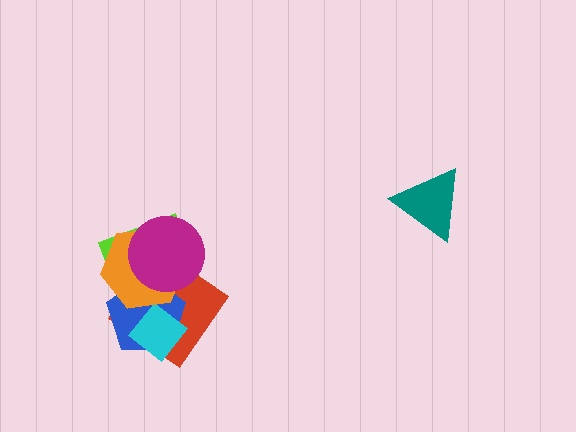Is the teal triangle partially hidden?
No, no other shape covers it.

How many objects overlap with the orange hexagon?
5 objects overlap with the orange hexagon.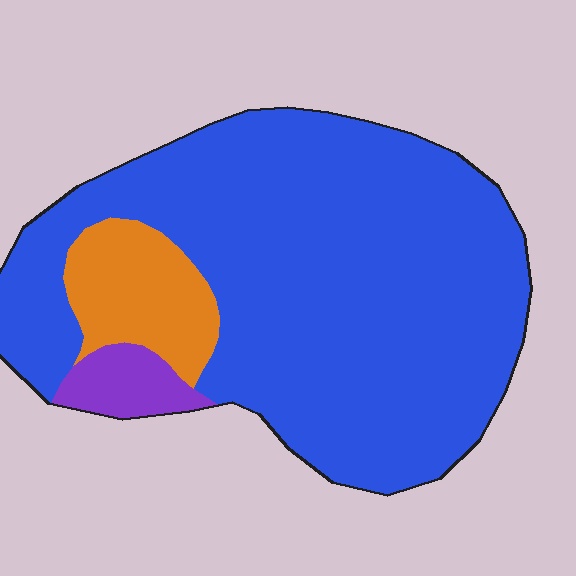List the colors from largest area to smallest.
From largest to smallest: blue, orange, purple.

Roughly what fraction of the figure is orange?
Orange covers roughly 10% of the figure.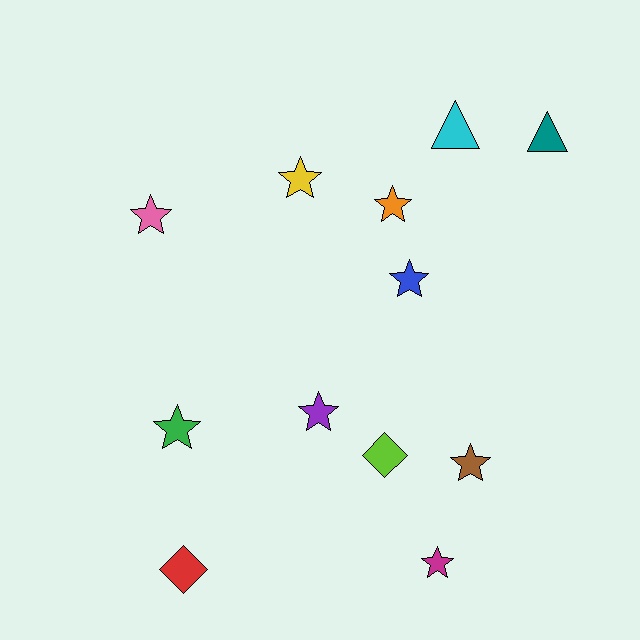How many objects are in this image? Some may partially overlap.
There are 12 objects.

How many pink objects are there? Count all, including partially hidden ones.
There is 1 pink object.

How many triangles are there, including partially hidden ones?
There are 2 triangles.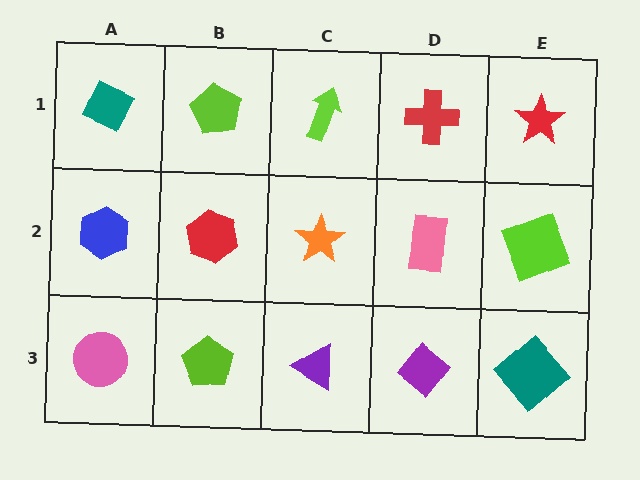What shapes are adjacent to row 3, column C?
An orange star (row 2, column C), a lime pentagon (row 3, column B), a purple diamond (row 3, column D).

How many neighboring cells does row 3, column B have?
3.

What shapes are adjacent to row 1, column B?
A red hexagon (row 2, column B), a teal diamond (row 1, column A), a lime arrow (row 1, column C).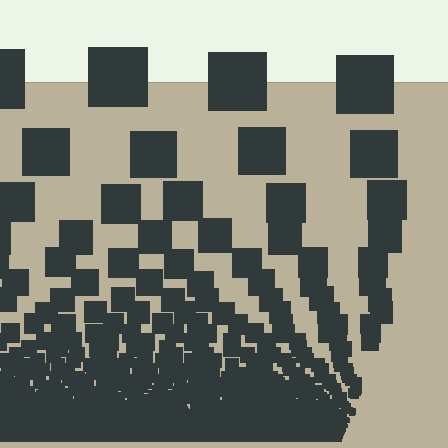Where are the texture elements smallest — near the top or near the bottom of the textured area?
Near the bottom.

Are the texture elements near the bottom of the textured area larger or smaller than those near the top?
Smaller. The gradient is inverted — elements near the bottom are smaller and denser.